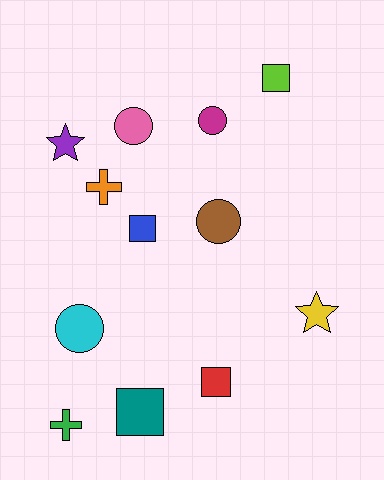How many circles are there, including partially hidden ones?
There are 4 circles.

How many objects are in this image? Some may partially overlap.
There are 12 objects.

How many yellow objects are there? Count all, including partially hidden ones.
There is 1 yellow object.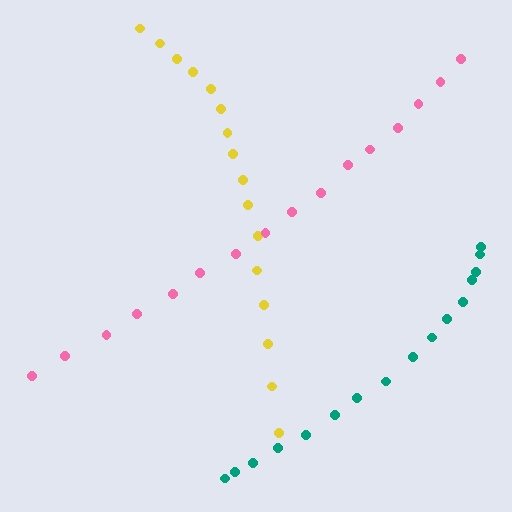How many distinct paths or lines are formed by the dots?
There are 3 distinct paths.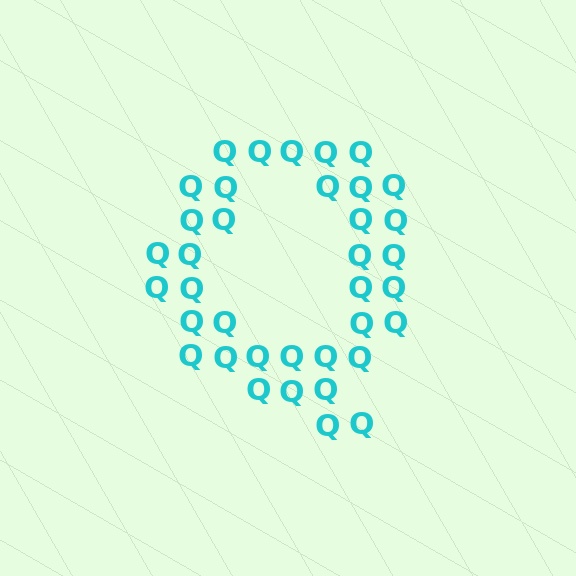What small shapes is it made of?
It is made of small letter Q's.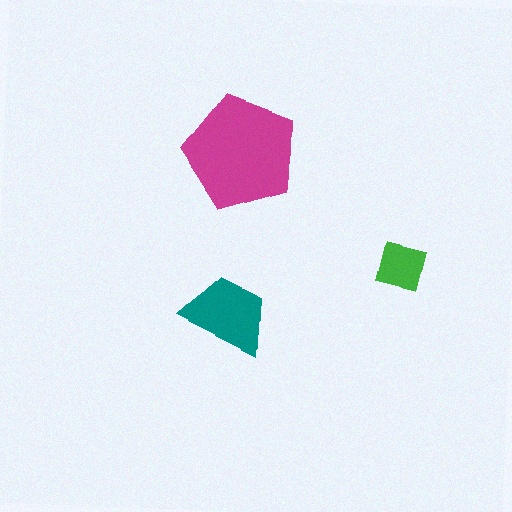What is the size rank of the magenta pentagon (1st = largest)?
1st.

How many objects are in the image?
There are 3 objects in the image.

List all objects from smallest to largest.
The green square, the teal trapezoid, the magenta pentagon.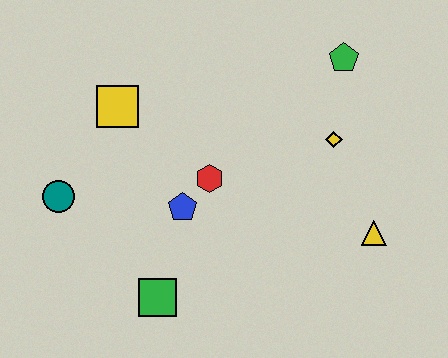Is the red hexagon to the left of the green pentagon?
Yes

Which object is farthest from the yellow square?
The yellow triangle is farthest from the yellow square.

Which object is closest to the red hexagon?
The blue pentagon is closest to the red hexagon.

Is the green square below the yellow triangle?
Yes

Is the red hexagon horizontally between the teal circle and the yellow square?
No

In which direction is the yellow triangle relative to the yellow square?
The yellow triangle is to the right of the yellow square.